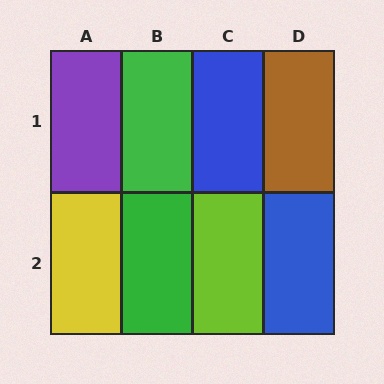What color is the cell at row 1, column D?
Brown.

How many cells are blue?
2 cells are blue.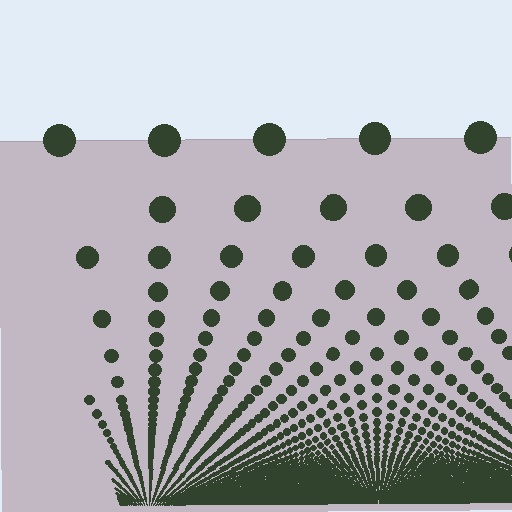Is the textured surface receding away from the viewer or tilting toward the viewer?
The surface appears to tilt toward the viewer. Texture elements get larger and sparser toward the top.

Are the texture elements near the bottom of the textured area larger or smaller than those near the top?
Smaller. The gradient is inverted — elements near the bottom are smaller and denser.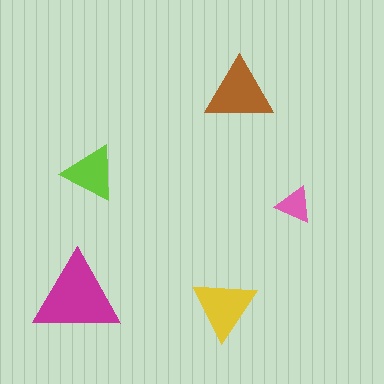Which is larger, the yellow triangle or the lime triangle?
The yellow one.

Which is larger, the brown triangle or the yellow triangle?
The brown one.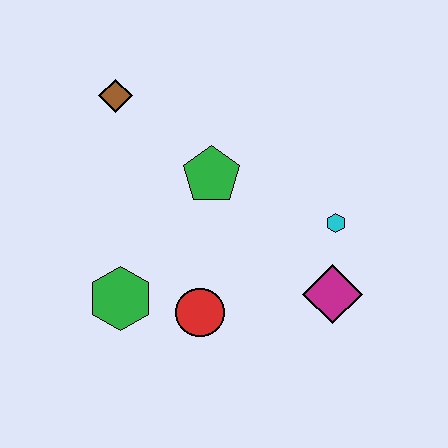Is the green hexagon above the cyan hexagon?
No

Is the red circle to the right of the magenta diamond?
No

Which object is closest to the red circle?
The green hexagon is closest to the red circle.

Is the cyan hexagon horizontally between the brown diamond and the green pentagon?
No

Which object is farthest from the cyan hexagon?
The brown diamond is farthest from the cyan hexagon.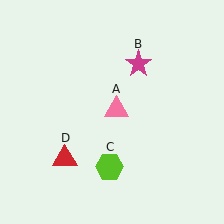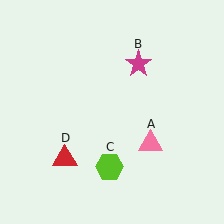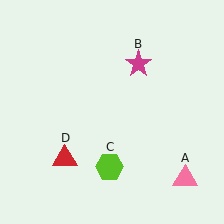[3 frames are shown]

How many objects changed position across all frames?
1 object changed position: pink triangle (object A).